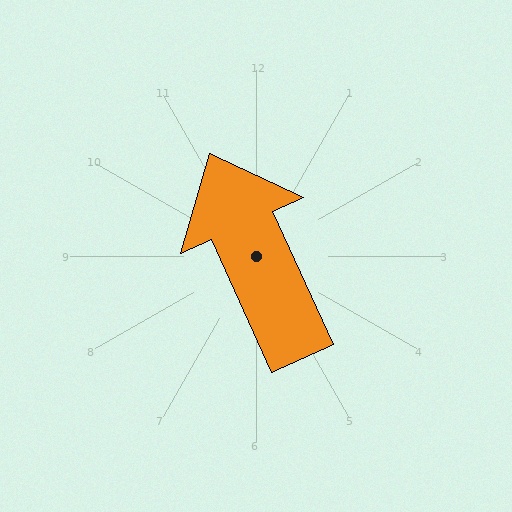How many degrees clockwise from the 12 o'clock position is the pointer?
Approximately 336 degrees.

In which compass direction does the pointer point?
Northwest.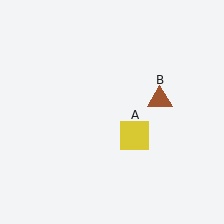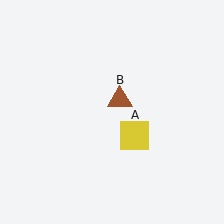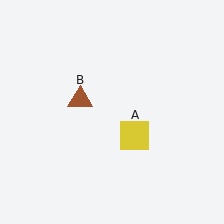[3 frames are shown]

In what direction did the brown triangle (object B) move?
The brown triangle (object B) moved left.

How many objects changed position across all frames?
1 object changed position: brown triangle (object B).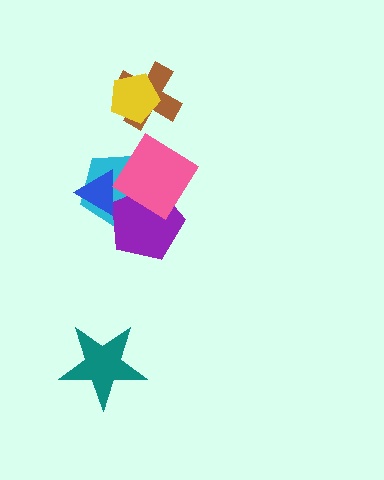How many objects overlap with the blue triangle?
3 objects overlap with the blue triangle.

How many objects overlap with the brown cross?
1 object overlaps with the brown cross.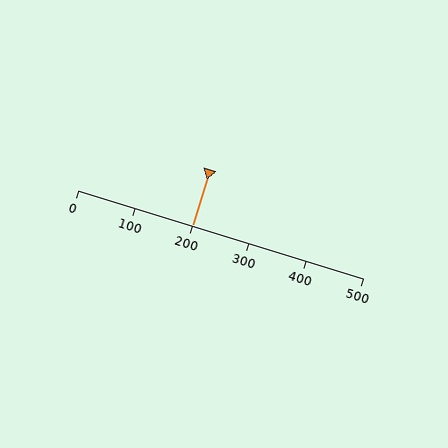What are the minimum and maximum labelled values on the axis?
The axis runs from 0 to 500.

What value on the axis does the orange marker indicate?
The marker indicates approximately 200.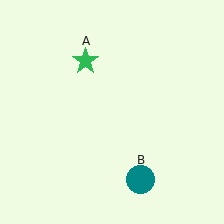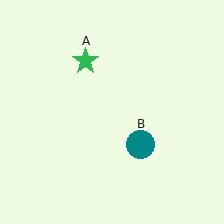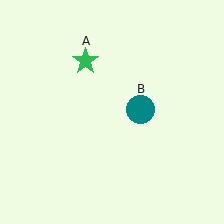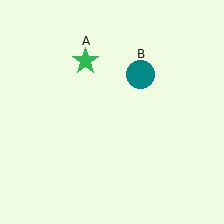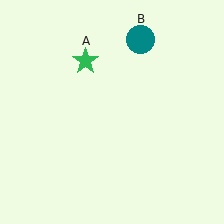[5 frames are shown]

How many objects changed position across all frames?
1 object changed position: teal circle (object B).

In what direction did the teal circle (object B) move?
The teal circle (object B) moved up.